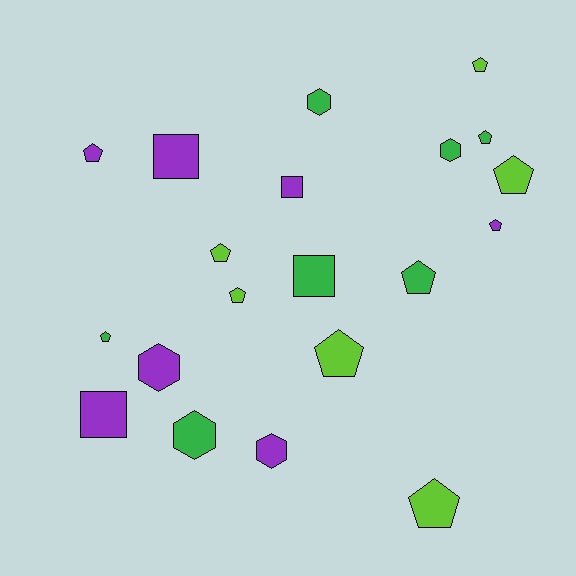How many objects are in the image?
There are 20 objects.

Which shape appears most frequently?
Pentagon, with 11 objects.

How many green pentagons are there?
There are 3 green pentagons.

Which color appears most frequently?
Purple, with 7 objects.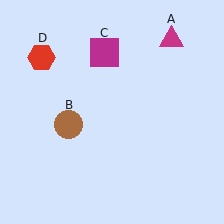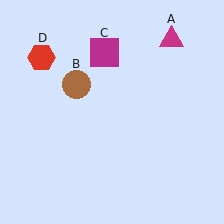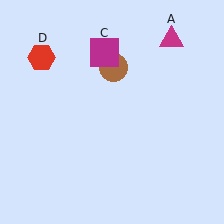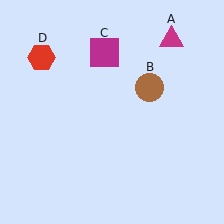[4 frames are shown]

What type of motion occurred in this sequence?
The brown circle (object B) rotated clockwise around the center of the scene.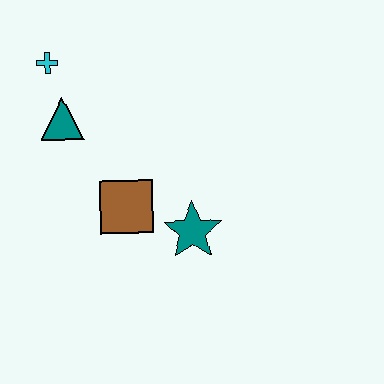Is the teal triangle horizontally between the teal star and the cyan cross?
Yes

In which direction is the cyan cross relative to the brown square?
The cyan cross is above the brown square.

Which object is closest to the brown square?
The teal star is closest to the brown square.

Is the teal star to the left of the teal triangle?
No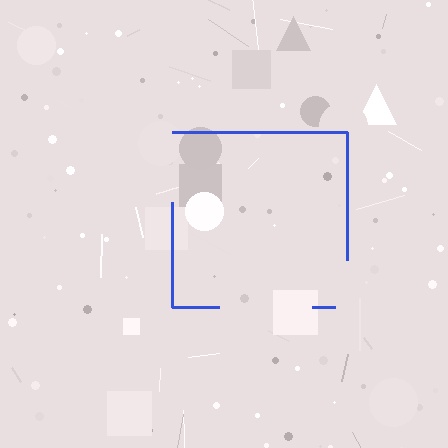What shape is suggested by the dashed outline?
The dashed outline suggests a square.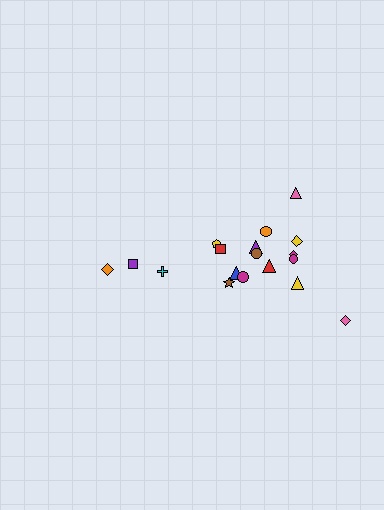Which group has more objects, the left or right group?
The right group.